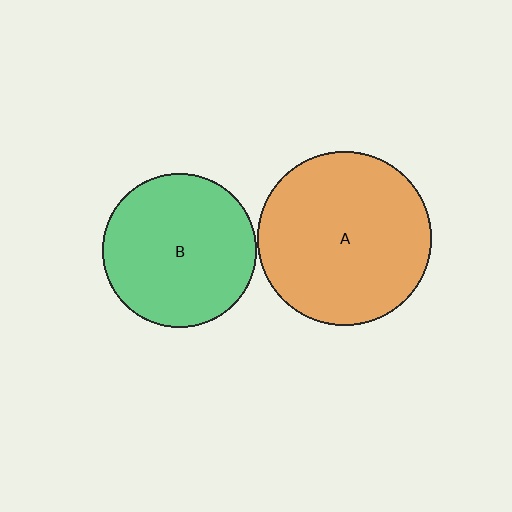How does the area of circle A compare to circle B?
Approximately 1.3 times.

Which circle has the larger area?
Circle A (orange).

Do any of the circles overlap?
No, none of the circles overlap.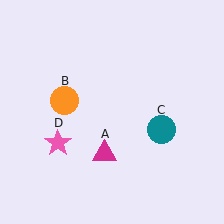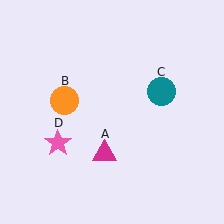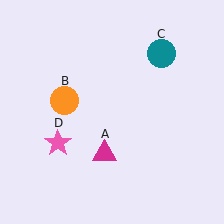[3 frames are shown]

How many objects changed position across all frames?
1 object changed position: teal circle (object C).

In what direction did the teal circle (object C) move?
The teal circle (object C) moved up.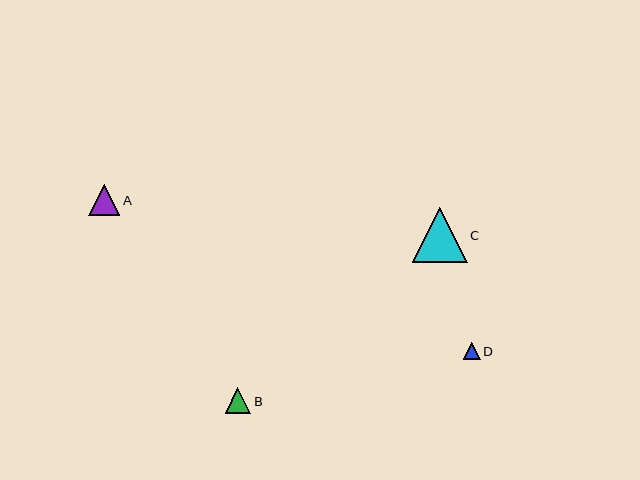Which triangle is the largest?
Triangle C is the largest with a size of approximately 55 pixels.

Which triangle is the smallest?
Triangle D is the smallest with a size of approximately 17 pixels.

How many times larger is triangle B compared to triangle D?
Triangle B is approximately 1.5 times the size of triangle D.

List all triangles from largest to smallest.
From largest to smallest: C, A, B, D.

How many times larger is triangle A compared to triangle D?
Triangle A is approximately 1.8 times the size of triangle D.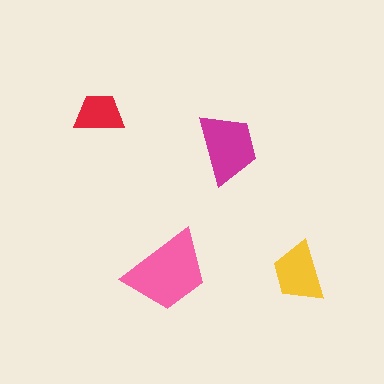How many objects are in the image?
There are 4 objects in the image.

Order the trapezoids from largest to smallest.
the pink one, the magenta one, the yellow one, the red one.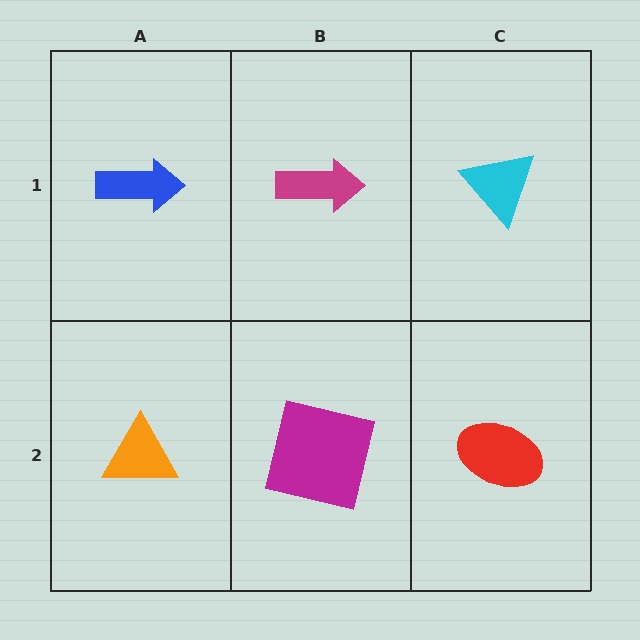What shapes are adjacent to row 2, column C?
A cyan triangle (row 1, column C), a magenta square (row 2, column B).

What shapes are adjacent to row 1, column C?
A red ellipse (row 2, column C), a magenta arrow (row 1, column B).